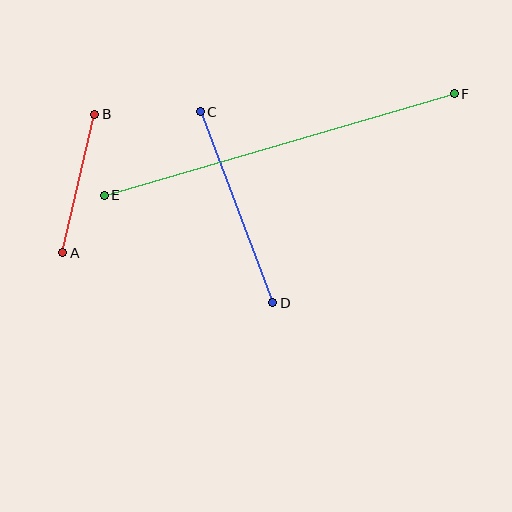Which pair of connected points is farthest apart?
Points E and F are farthest apart.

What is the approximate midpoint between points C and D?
The midpoint is at approximately (237, 207) pixels.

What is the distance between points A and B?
The distance is approximately 142 pixels.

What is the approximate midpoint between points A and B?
The midpoint is at approximately (79, 184) pixels.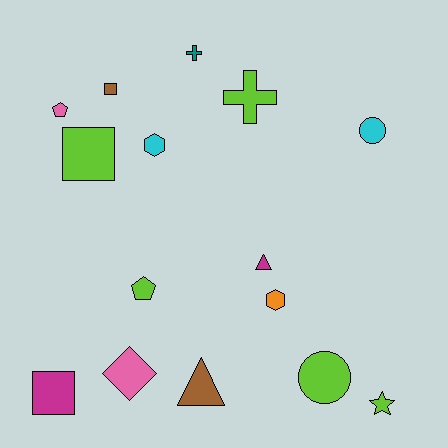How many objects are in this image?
There are 15 objects.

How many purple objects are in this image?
There are no purple objects.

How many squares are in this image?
There are 3 squares.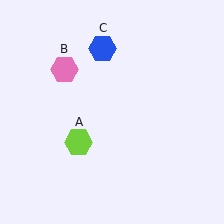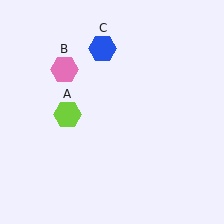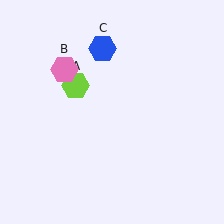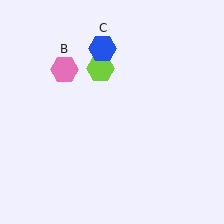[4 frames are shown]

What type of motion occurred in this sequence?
The lime hexagon (object A) rotated clockwise around the center of the scene.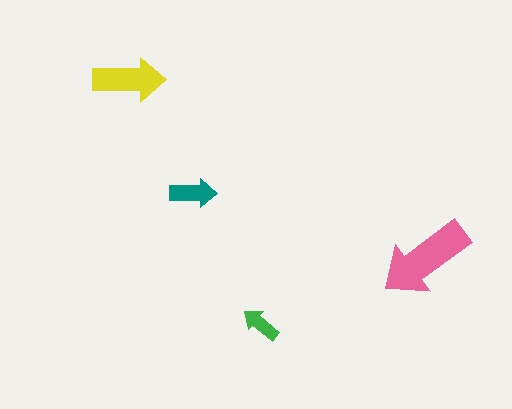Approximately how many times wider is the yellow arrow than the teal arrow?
About 1.5 times wider.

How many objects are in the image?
There are 4 objects in the image.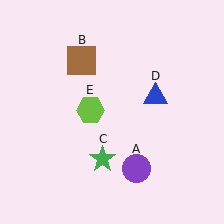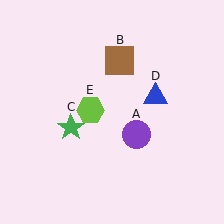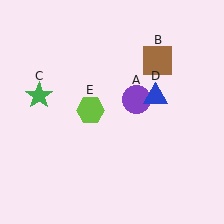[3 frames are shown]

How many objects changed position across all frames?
3 objects changed position: purple circle (object A), brown square (object B), green star (object C).